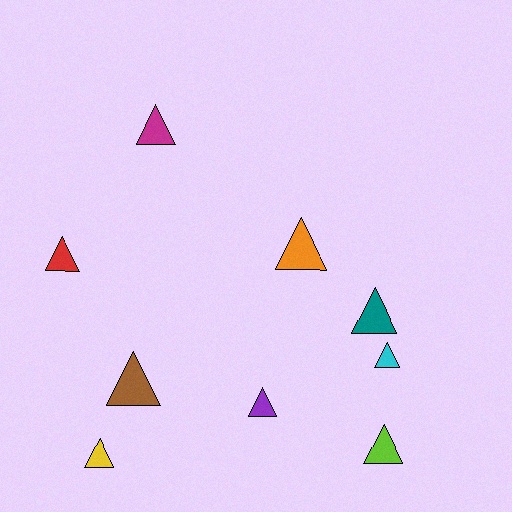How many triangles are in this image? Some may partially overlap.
There are 9 triangles.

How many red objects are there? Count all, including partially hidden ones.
There is 1 red object.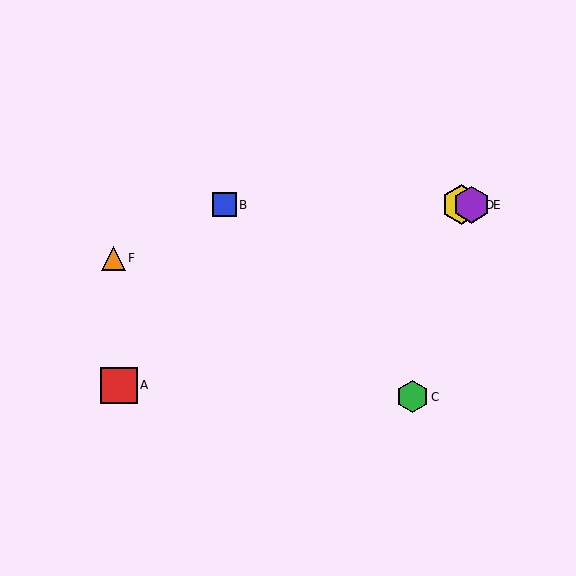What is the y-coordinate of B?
Object B is at y≈205.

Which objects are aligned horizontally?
Objects B, D, E are aligned horizontally.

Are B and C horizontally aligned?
No, B is at y≈205 and C is at y≈397.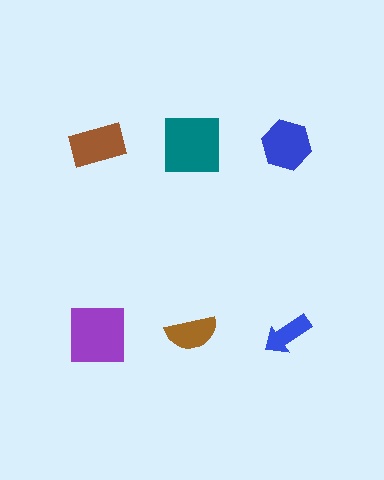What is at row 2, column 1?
A purple square.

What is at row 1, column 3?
A blue hexagon.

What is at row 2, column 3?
A blue arrow.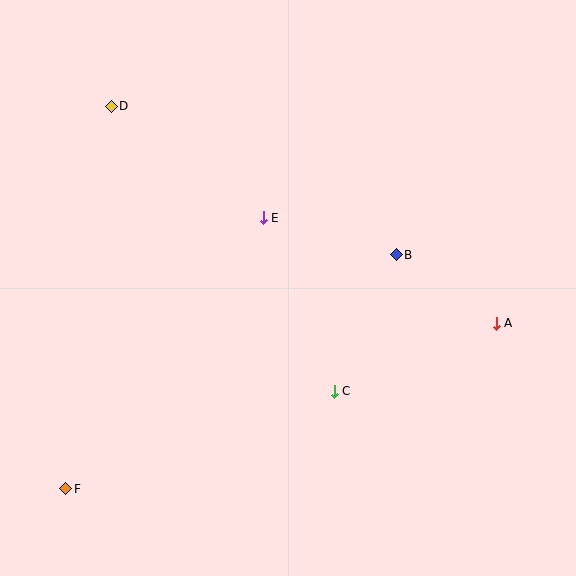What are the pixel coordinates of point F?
Point F is at (66, 489).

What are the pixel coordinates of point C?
Point C is at (334, 391).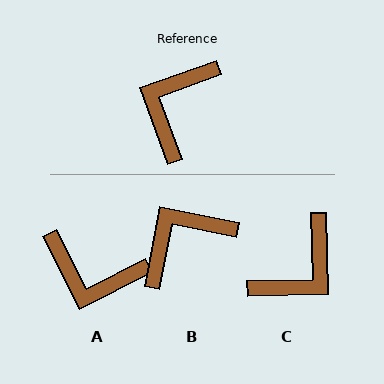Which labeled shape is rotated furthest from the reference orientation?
C, about 162 degrees away.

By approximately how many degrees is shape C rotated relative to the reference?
Approximately 162 degrees counter-clockwise.